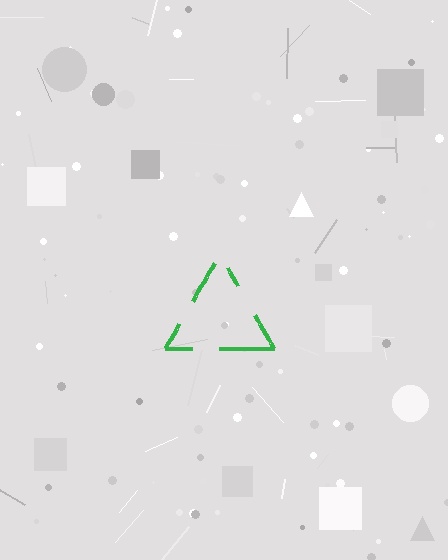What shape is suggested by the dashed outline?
The dashed outline suggests a triangle.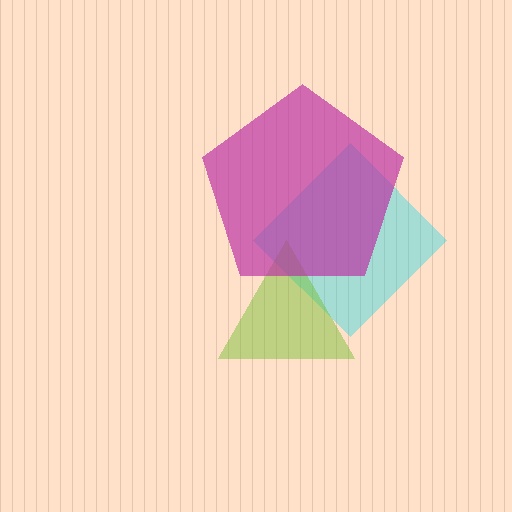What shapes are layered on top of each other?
The layered shapes are: a cyan diamond, a lime triangle, a magenta pentagon.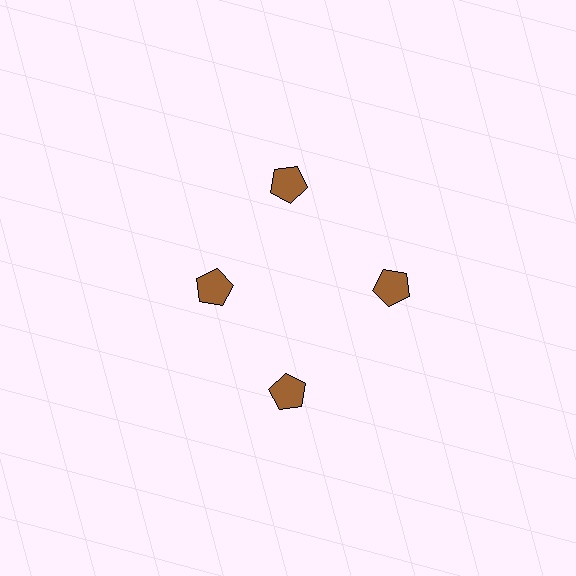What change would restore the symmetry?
The symmetry would be restored by moving it outward, back onto the ring so that all 4 pentagons sit at equal angles and equal distance from the center.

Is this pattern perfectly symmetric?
No. The 4 brown pentagons are arranged in a ring, but one element near the 9 o'clock position is pulled inward toward the center, breaking the 4-fold rotational symmetry.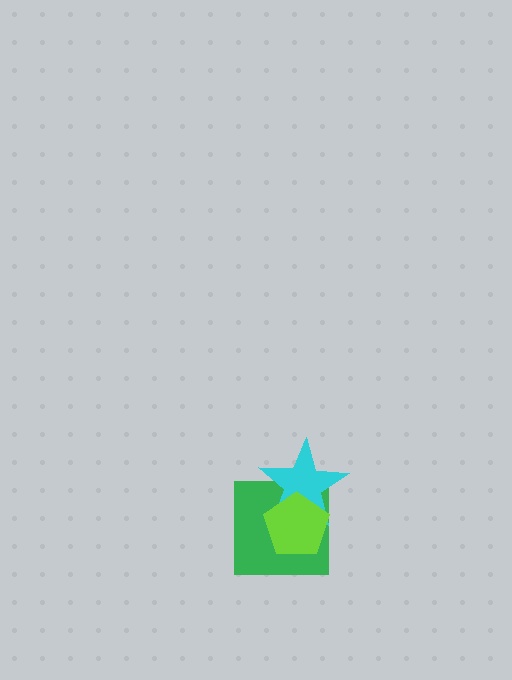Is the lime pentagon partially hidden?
No, no other shape covers it.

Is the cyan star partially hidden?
Yes, it is partially covered by another shape.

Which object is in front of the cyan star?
The lime pentagon is in front of the cyan star.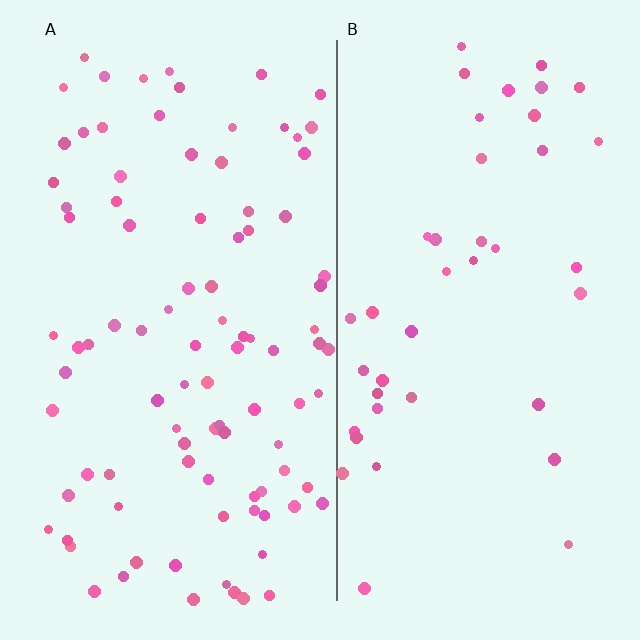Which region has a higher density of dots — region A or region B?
A (the left).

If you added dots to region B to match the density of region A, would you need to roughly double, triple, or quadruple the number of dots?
Approximately double.